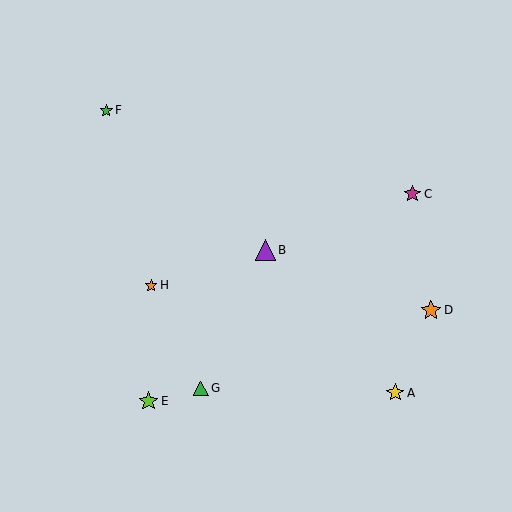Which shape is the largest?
The purple triangle (labeled B) is the largest.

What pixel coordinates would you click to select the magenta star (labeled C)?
Click at (412, 194) to select the magenta star C.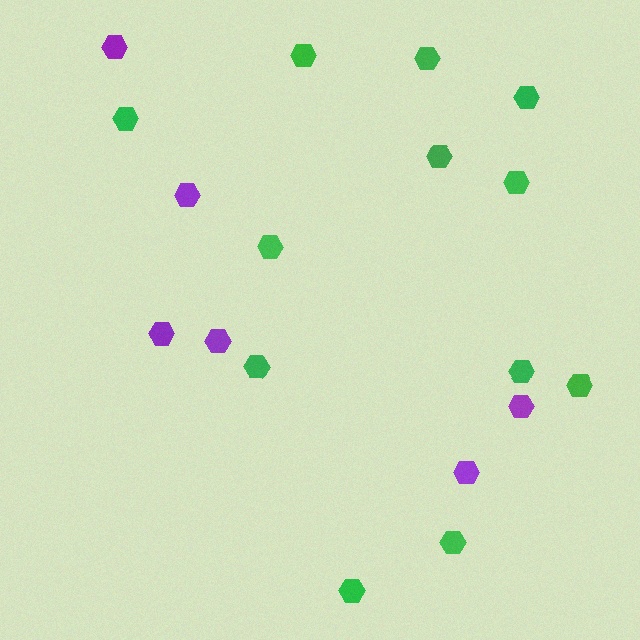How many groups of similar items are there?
There are 2 groups: one group of green hexagons (12) and one group of purple hexagons (6).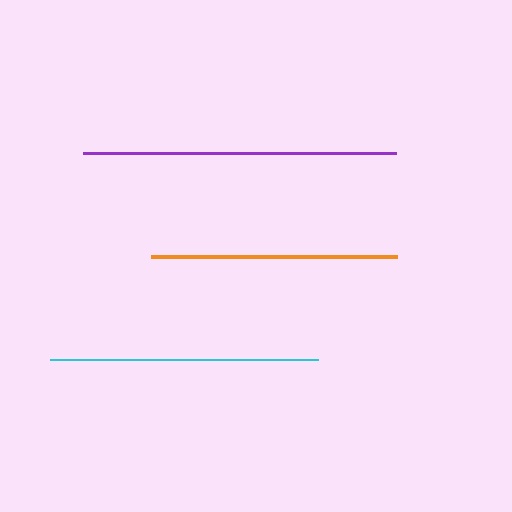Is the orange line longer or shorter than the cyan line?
The cyan line is longer than the orange line.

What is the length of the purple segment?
The purple segment is approximately 313 pixels long.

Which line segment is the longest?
The purple line is the longest at approximately 313 pixels.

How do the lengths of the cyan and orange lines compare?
The cyan and orange lines are approximately the same length.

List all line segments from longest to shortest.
From longest to shortest: purple, cyan, orange.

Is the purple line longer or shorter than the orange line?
The purple line is longer than the orange line.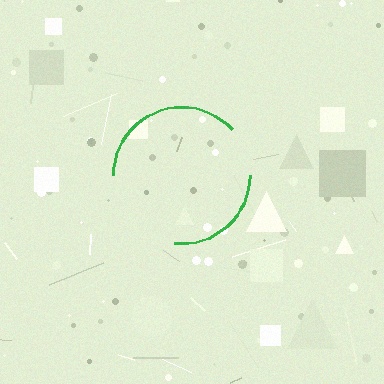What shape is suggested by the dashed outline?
The dashed outline suggests a circle.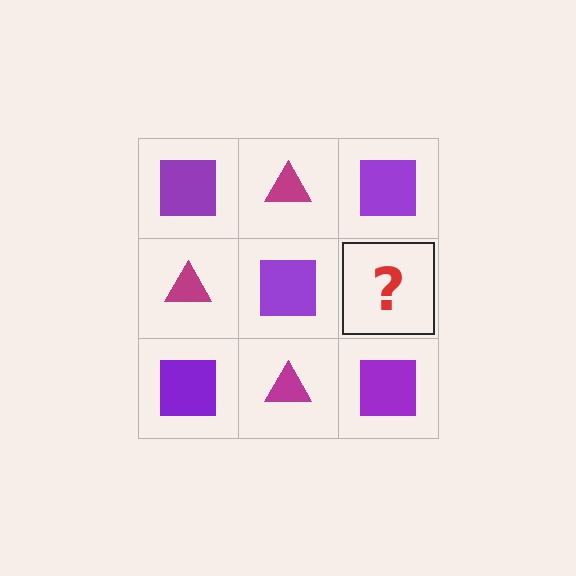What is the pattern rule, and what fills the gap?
The rule is that it alternates purple square and magenta triangle in a checkerboard pattern. The gap should be filled with a magenta triangle.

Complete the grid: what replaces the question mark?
The question mark should be replaced with a magenta triangle.